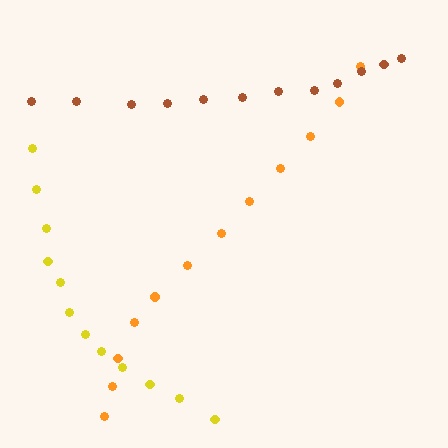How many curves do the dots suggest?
There are 3 distinct paths.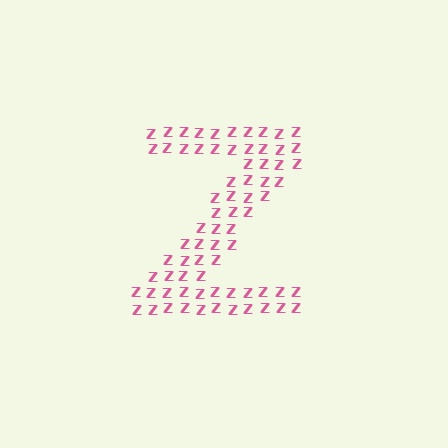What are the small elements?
The small elements are letter Z's.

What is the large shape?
The large shape is the letter Z.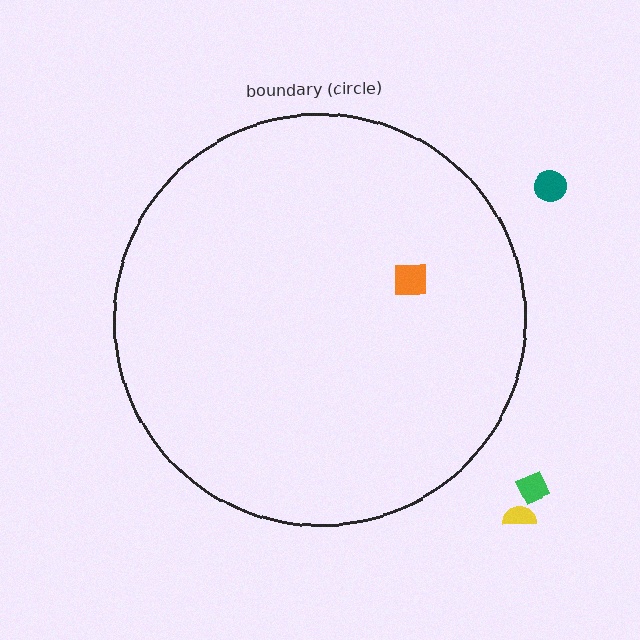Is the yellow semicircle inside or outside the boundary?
Outside.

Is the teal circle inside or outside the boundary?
Outside.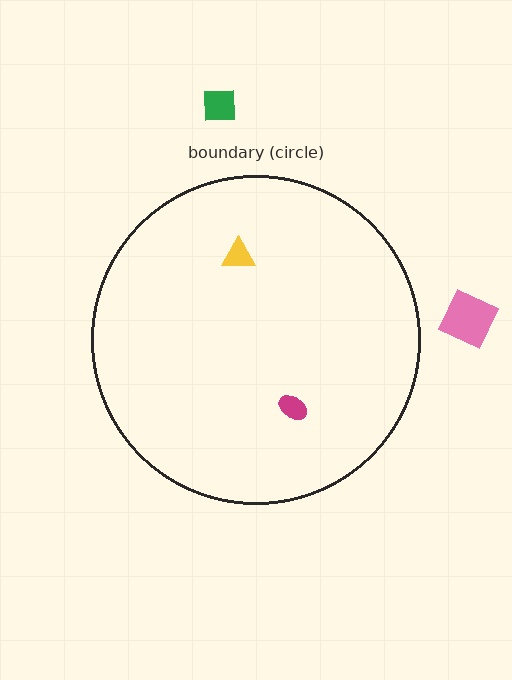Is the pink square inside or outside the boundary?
Outside.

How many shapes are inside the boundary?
2 inside, 2 outside.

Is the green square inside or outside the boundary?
Outside.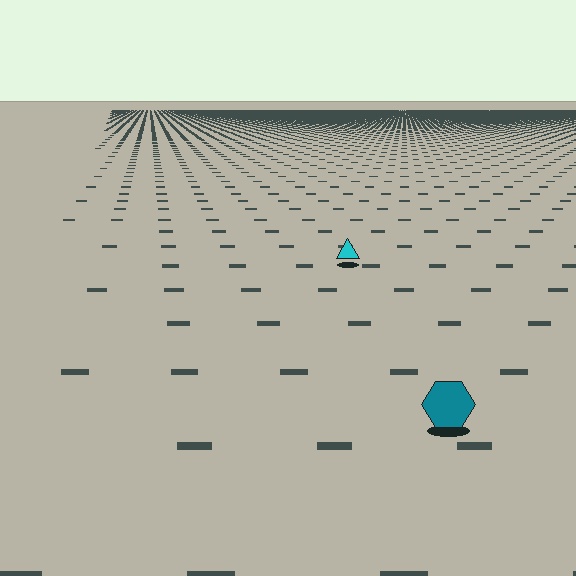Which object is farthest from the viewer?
The cyan triangle is farthest from the viewer. It appears smaller and the ground texture around it is denser.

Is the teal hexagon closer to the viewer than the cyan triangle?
Yes. The teal hexagon is closer — you can tell from the texture gradient: the ground texture is coarser near it.